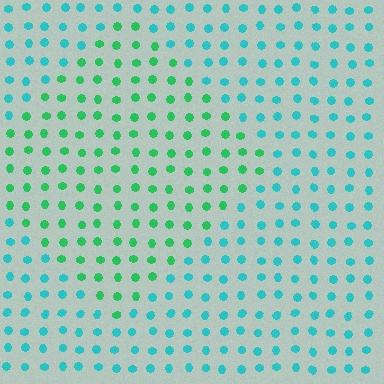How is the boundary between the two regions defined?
The boundary is defined purely by a slight shift in hue (about 40 degrees). Spacing, size, and orientation are identical on both sides.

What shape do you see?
I see a diamond.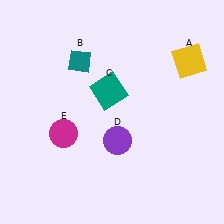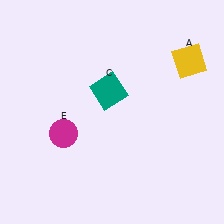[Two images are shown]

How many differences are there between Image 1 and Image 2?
There are 2 differences between the two images.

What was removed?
The purple circle (D), the teal diamond (B) were removed in Image 2.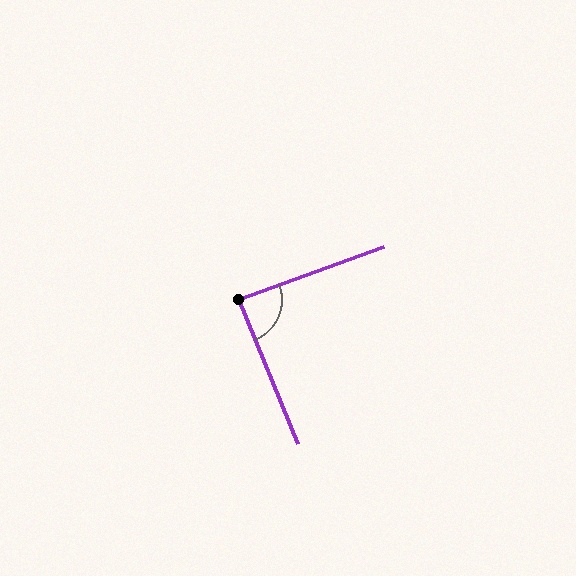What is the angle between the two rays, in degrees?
Approximately 88 degrees.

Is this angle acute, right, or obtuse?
It is approximately a right angle.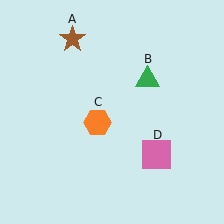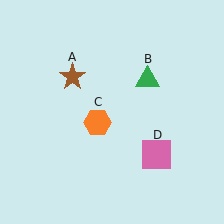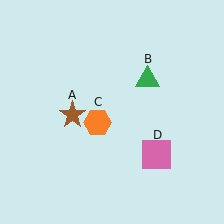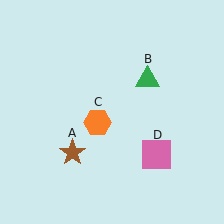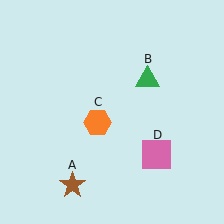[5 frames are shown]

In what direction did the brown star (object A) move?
The brown star (object A) moved down.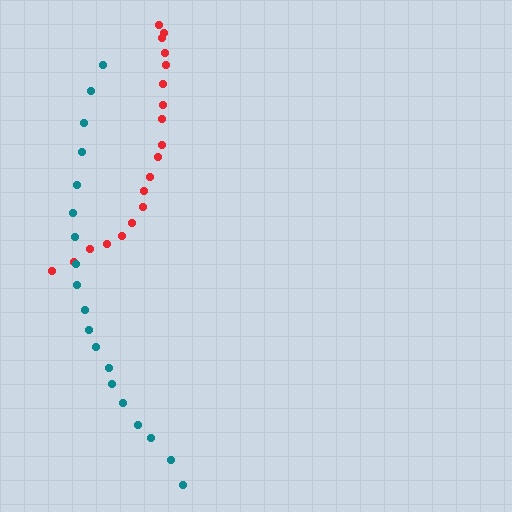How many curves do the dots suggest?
There are 2 distinct paths.